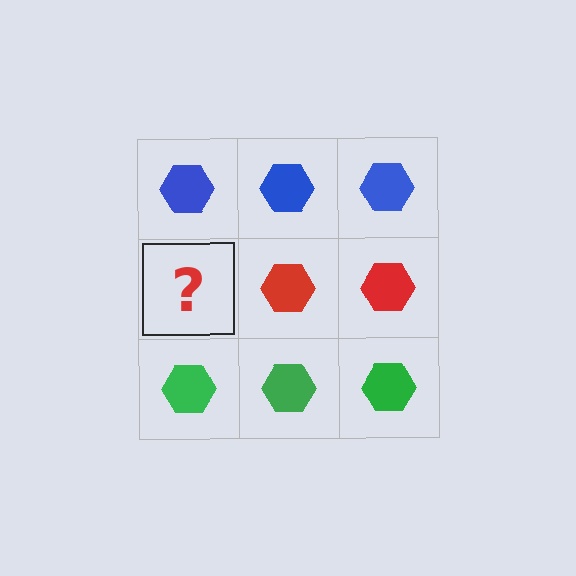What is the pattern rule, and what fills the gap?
The rule is that each row has a consistent color. The gap should be filled with a red hexagon.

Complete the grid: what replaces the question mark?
The question mark should be replaced with a red hexagon.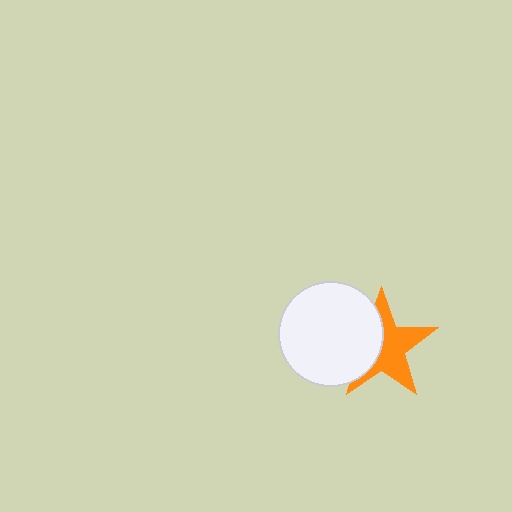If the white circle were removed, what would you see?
You would see the complete orange star.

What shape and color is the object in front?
The object in front is a white circle.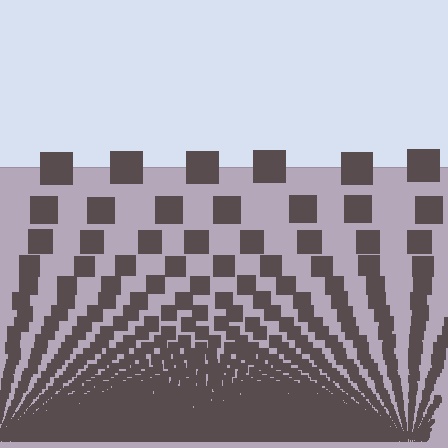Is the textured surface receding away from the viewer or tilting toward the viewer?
The surface appears to tilt toward the viewer. Texture elements get larger and sparser toward the top.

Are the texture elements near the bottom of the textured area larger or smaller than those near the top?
Smaller. The gradient is inverted — elements near the bottom are smaller and denser.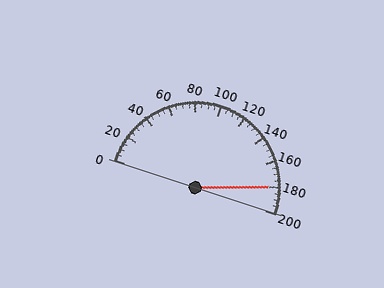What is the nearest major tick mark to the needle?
The nearest major tick mark is 180.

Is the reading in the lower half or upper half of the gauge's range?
The reading is in the upper half of the range (0 to 200).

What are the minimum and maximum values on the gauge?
The gauge ranges from 0 to 200.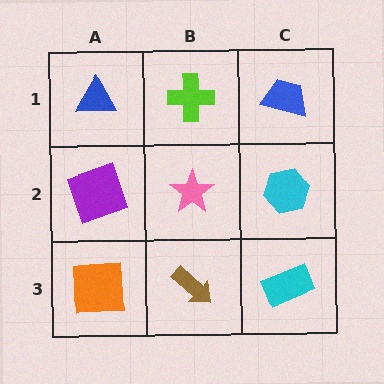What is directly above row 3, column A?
A purple square.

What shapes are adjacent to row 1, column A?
A purple square (row 2, column A), a lime cross (row 1, column B).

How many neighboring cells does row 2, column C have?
3.